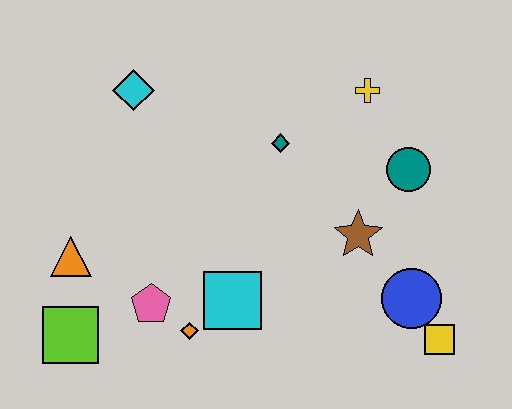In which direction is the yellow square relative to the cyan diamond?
The yellow square is to the right of the cyan diamond.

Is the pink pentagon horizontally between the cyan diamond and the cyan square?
Yes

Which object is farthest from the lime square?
The yellow cross is farthest from the lime square.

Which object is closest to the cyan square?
The orange diamond is closest to the cyan square.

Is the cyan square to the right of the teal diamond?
No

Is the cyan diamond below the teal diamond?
No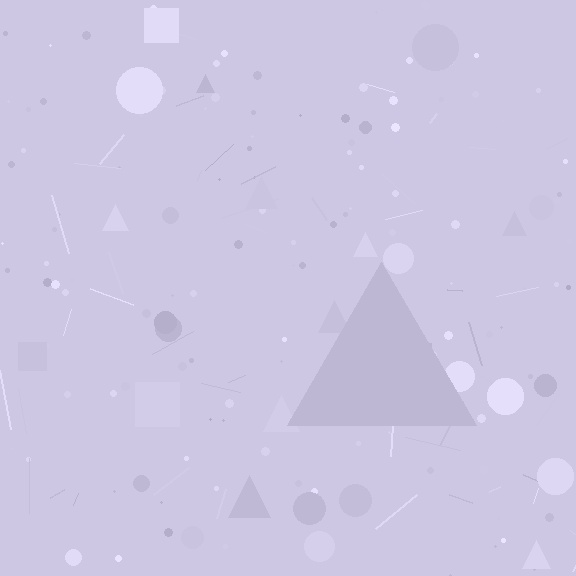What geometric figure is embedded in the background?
A triangle is embedded in the background.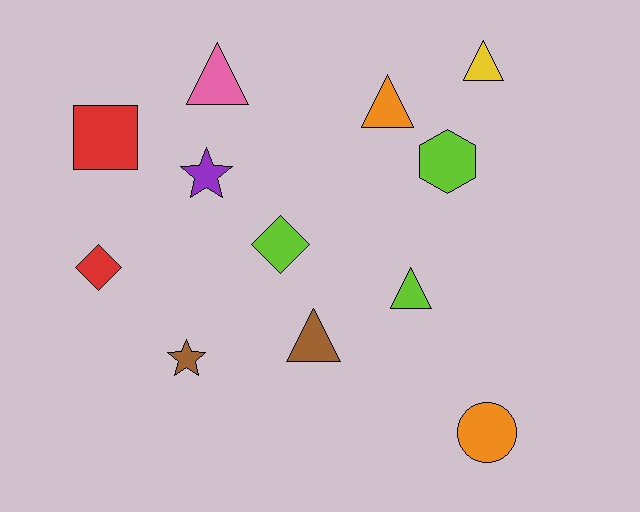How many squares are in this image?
There is 1 square.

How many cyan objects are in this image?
There are no cyan objects.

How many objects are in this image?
There are 12 objects.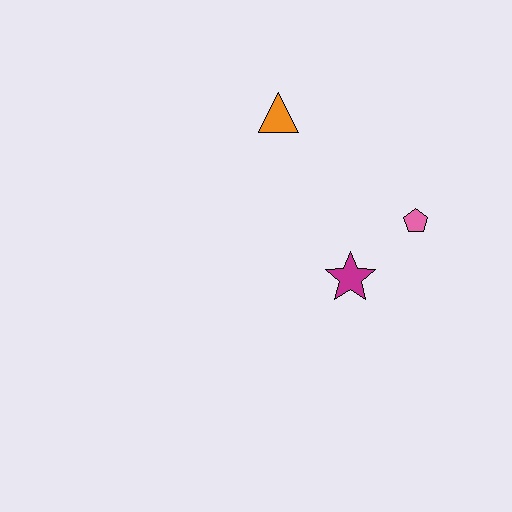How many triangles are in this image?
There is 1 triangle.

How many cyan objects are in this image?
There are no cyan objects.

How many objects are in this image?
There are 3 objects.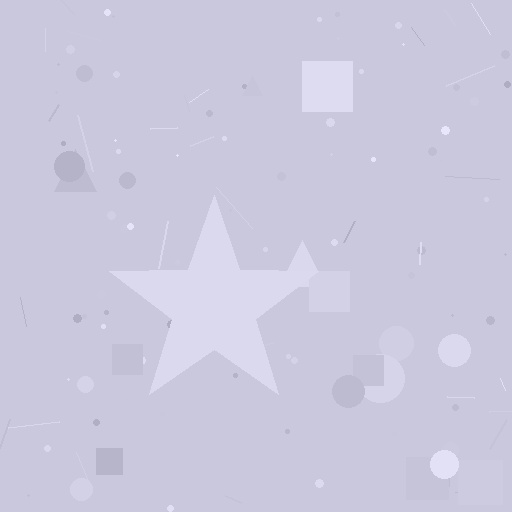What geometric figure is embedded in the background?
A star is embedded in the background.